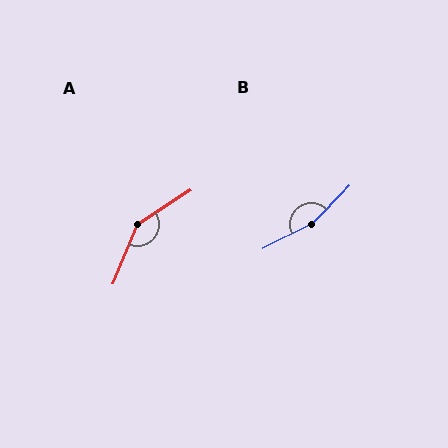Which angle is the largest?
B, at approximately 162 degrees.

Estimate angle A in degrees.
Approximately 146 degrees.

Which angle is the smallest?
A, at approximately 146 degrees.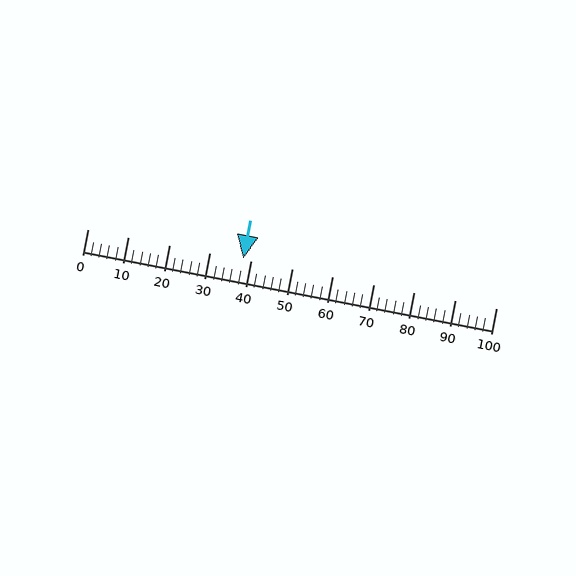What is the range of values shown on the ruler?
The ruler shows values from 0 to 100.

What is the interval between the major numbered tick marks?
The major tick marks are spaced 10 units apart.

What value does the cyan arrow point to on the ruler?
The cyan arrow points to approximately 38.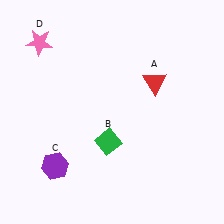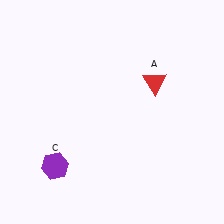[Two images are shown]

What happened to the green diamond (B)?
The green diamond (B) was removed in Image 2. It was in the bottom-left area of Image 1.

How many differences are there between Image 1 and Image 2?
There are 2 differences between the two images.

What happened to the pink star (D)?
The pink star (D) was removed in Image 2. It was in the top-left area of Image 1.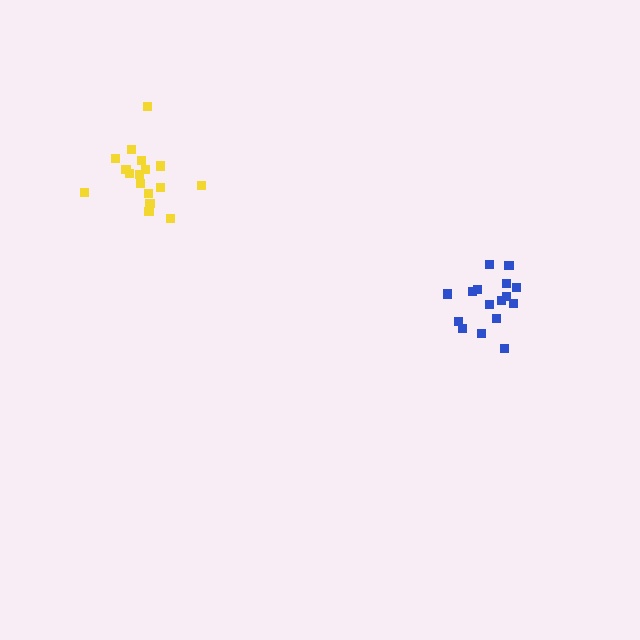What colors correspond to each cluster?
The clusters are colored: blue, yellow.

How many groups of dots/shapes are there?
There are 2 groups.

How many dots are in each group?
Group 1: 16 dots, Group 2: 17 dots (33 total).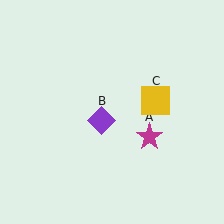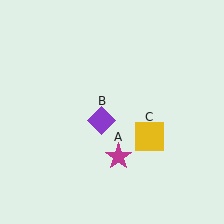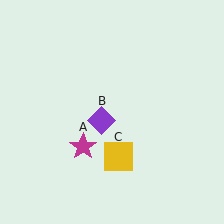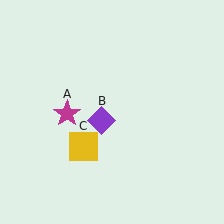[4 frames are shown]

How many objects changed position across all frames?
2 objects changed position: magenta star (object A), yellow square (object C).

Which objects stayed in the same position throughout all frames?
Purple diamond (object B) remained stationary.